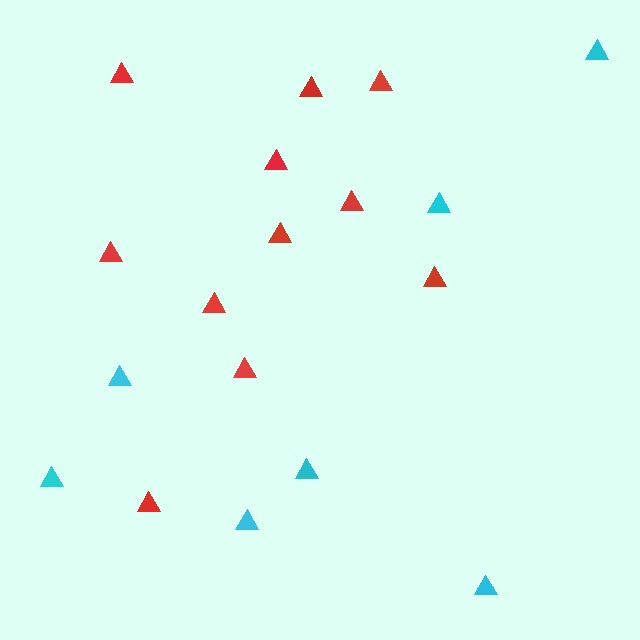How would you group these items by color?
There are 2 groups: one group of cyan triangles (7) and one group of red triangles (11).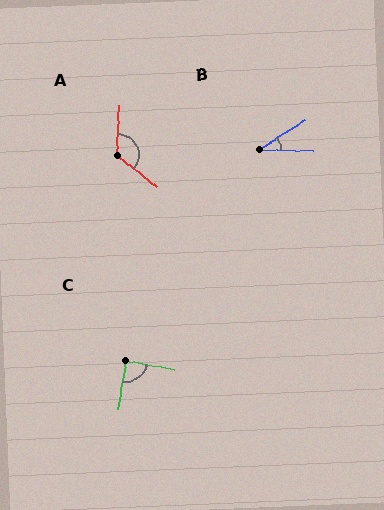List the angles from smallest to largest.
B (33°), C (88°), A (125°).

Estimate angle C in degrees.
Approximately 88 degrees.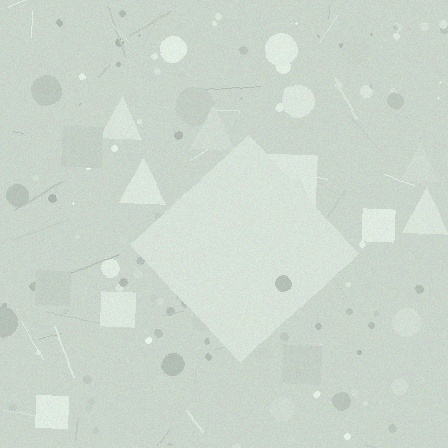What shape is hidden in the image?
A diamond is hidden in the image.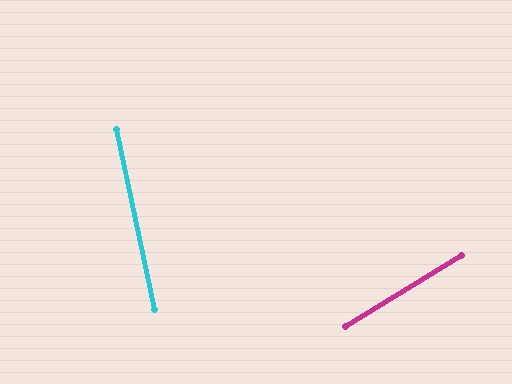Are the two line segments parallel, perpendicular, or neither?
Neither parallel nor perpendicular — they differ by about 71°.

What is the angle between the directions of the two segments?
Approximately 71 degrees.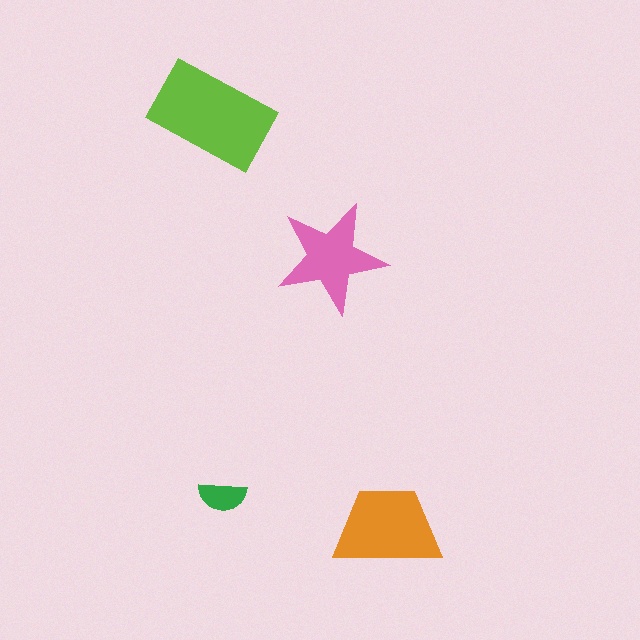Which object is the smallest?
The green semicircle.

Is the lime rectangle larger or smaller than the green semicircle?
Larger.